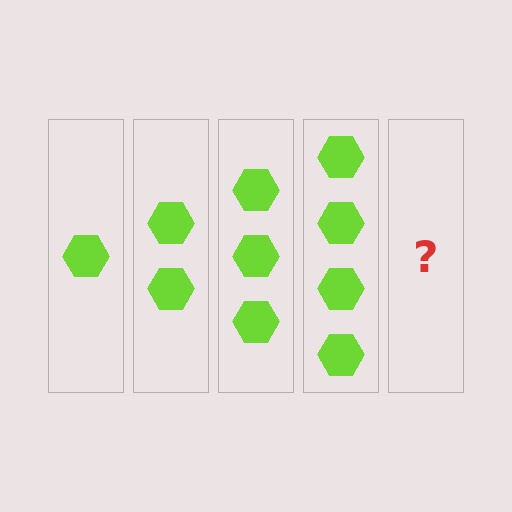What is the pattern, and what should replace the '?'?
The pattern is that each step adds one more hexagon. The '?' should be 5 hexagons.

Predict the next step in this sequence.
The next step is 5 hexagons.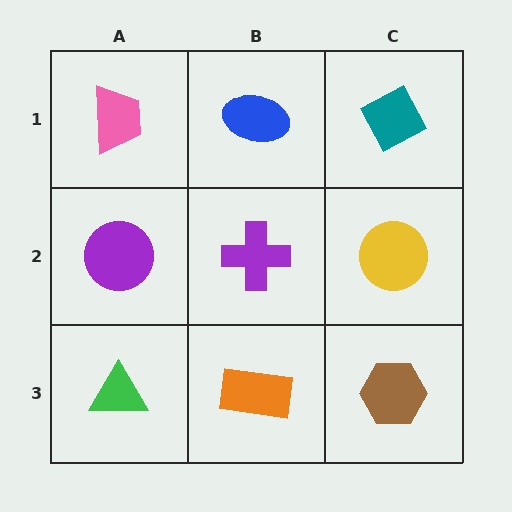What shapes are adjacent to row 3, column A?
A purple circle (row 2, column A), an orange rectangle (row 3, column B).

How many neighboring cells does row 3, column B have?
3.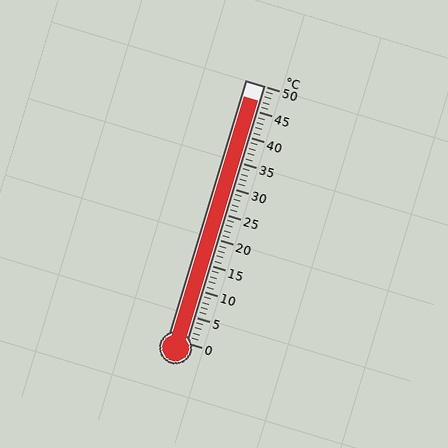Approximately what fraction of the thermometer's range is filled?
The thermometer is filled to approximately 95% of its range.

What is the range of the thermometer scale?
The thermometer scale ranges from 0°C to 50°C.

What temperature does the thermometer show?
The thermometer shows approximately 47°C.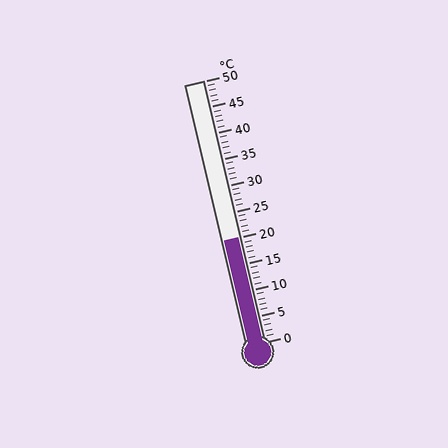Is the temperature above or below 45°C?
The temperature is below 45°C.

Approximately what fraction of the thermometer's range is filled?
The thermometer is filled to approximately 40% of its range.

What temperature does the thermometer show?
The thermometer shows approximately 20°C.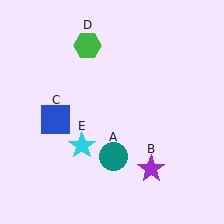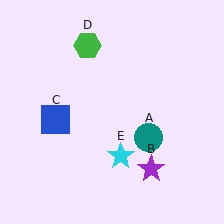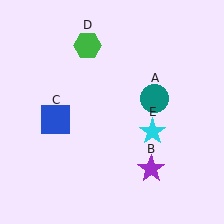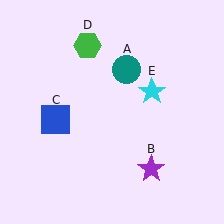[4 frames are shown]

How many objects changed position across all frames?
2 objects changed position: teal circle (object A), cyan star (object E).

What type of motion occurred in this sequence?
The teal circle (object A), cyan star (object E) rotated counterclockwise around the center of the scene.